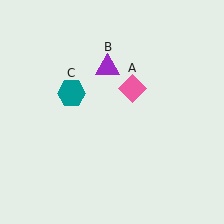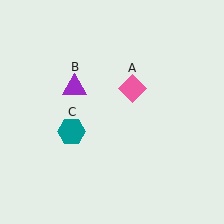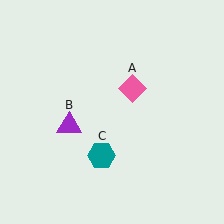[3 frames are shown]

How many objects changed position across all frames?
2 objects changed position: purple triangle (object B), teal hexagon (object C).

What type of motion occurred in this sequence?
The purple triangle (object B), teal hexagon (object C) rotated counterclockwise around the center of the scene.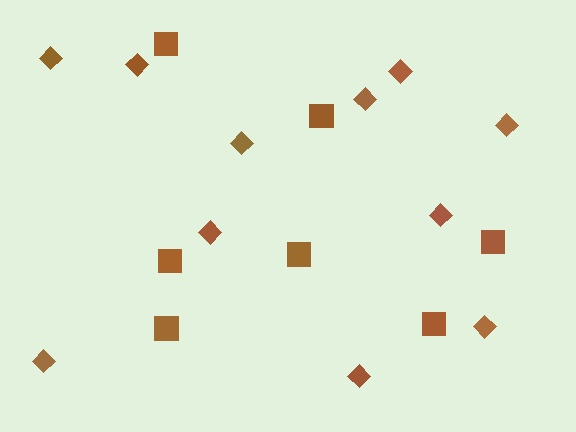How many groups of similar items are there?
There are 2 groups: one group of squares (7) and one group of diamonds (11).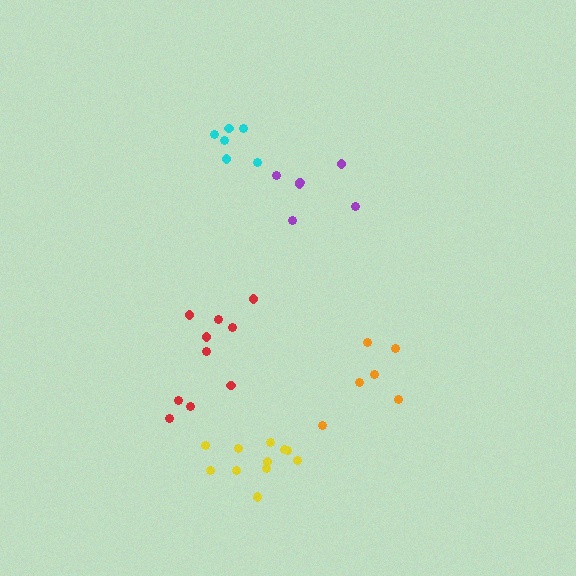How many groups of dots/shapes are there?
There are 5 groups.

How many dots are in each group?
Group 1: 6 dots, Group 2: 6 dots, Group 3: 7 dots, Group 4: 11 dots, Group 5: 10 dots (40 total).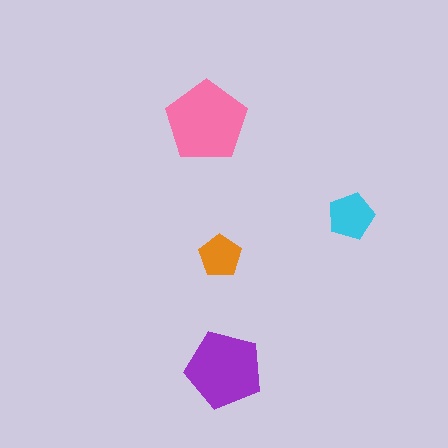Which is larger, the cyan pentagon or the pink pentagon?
The pink one.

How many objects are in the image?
There are 4 objects in the image.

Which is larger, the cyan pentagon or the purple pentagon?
The purple one.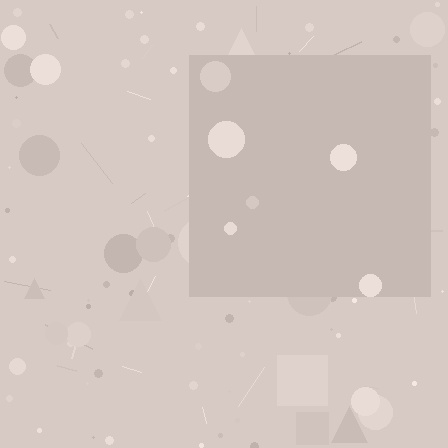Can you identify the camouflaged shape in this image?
The camouflaged shape is a square.